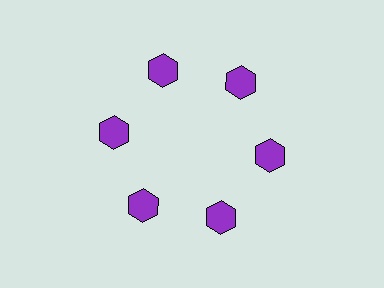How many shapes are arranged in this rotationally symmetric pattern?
There are 6 shapes, arranged in 6 groups of 1.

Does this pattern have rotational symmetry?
Yes, this pattern has 6-fold rotational symmetry. It looks the same after rotating 60 degrees around the center.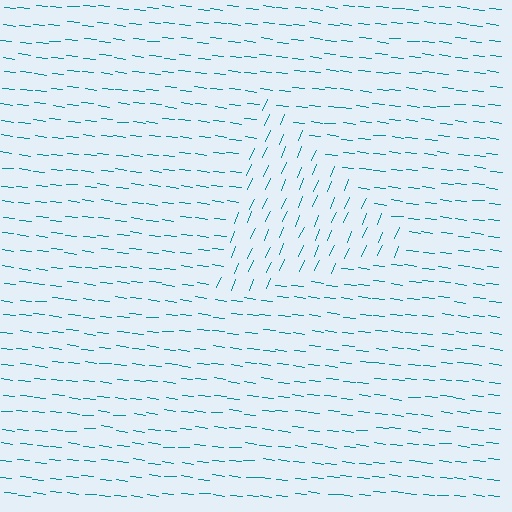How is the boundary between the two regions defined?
The boundary is defined purely by a change in line orientation (approximately 73 degrees difference). All lines are the same color and thickness.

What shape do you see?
I see a triangle.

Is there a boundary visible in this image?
Yes, there is a texture boundary formed by a change in line orientation.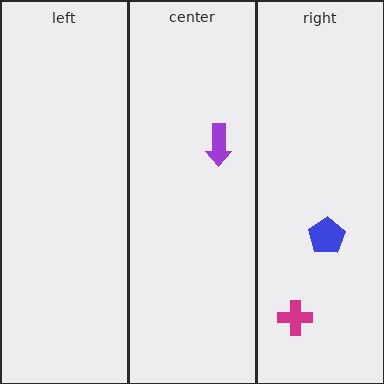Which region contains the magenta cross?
The right region.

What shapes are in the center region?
The purple arrow.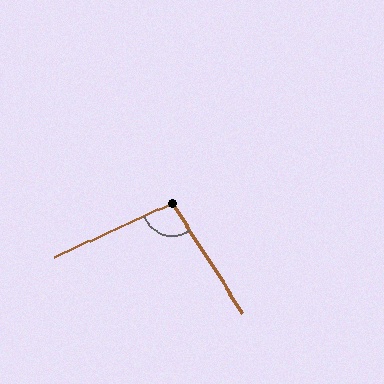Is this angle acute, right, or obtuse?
It is obtuse.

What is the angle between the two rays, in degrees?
Approximately 98 degrees.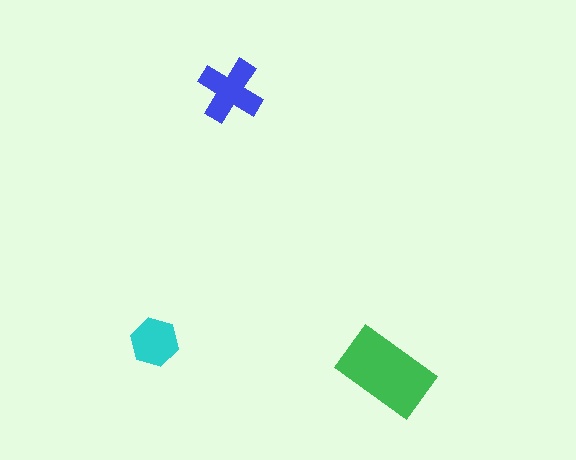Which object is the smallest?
The cyan hexagon.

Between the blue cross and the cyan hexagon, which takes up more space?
The blue cross.